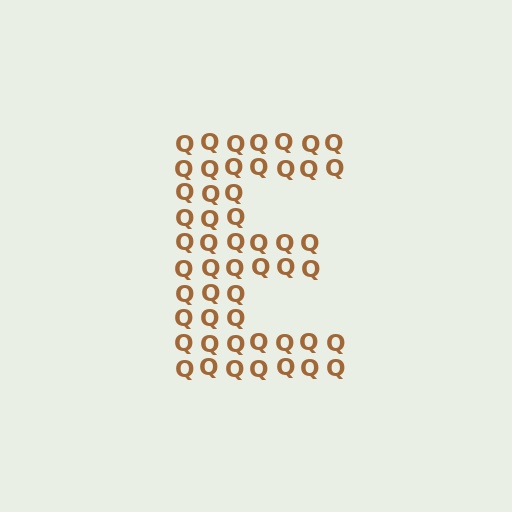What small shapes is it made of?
It is made of small letter Q's.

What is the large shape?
The large shape is the letter E.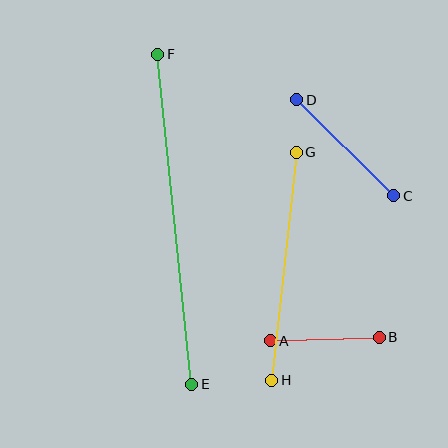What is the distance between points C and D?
The distance is approximately 137 pixels.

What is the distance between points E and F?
The distance is approximately 332 pixels.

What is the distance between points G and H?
The distance is approximately 229 pixels.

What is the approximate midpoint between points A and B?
The midpoint is at approximately (325, 339) pixels.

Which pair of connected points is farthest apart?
Points E and F are farthest apart.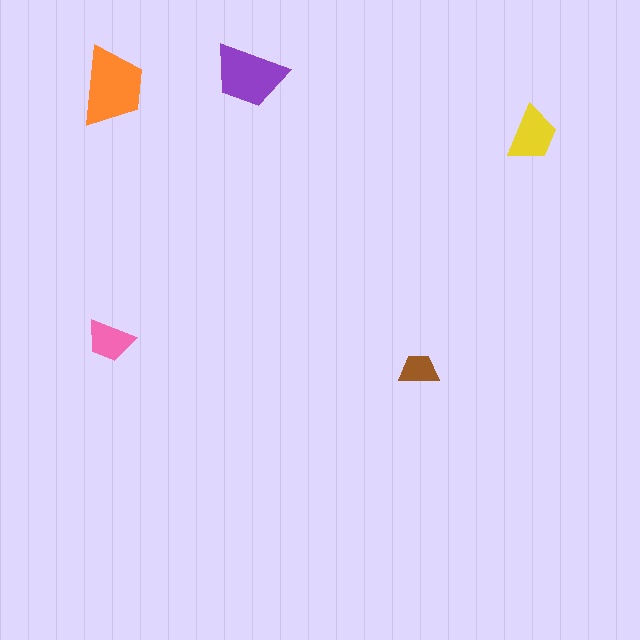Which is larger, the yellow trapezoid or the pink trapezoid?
The yellow one.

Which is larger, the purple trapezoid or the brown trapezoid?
The purple one.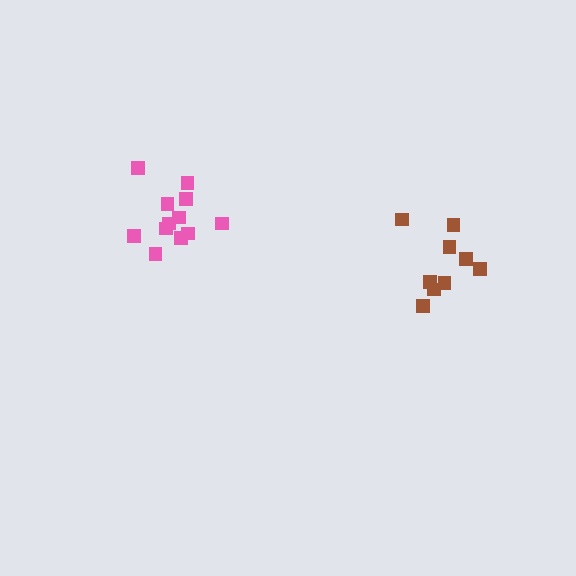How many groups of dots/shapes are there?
There are 2 groups.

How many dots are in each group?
Group 1: 12 dots, Group 2: 9 dots (21 total).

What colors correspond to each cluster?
The clusters are colored: pink, brown.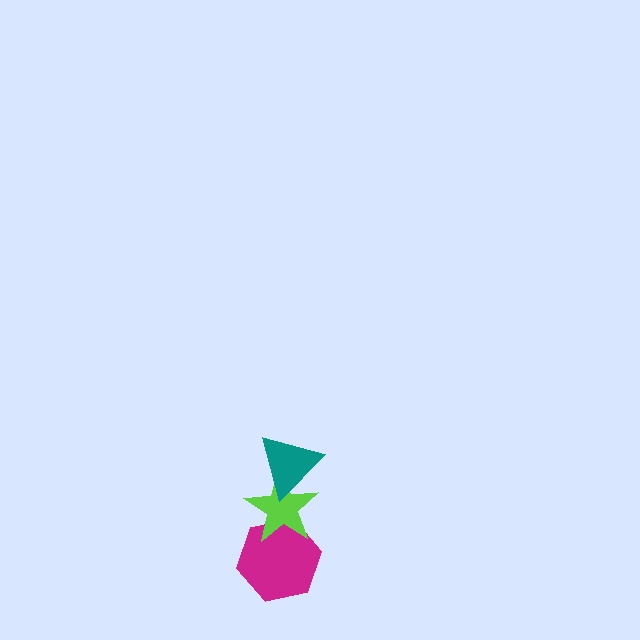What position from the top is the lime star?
The lime star is 2nd from the top.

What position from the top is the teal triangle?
The teal triangle is 1st from the top.